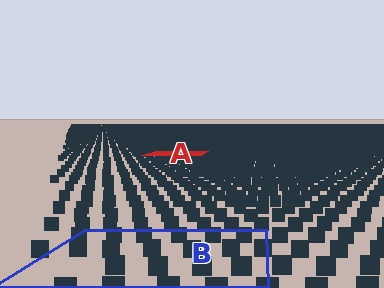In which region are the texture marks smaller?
The texture marks are smaller in region A, because it is farther away.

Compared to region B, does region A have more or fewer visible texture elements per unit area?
Region A has more texture elements per unit area — they are packed more densely because it is farther away.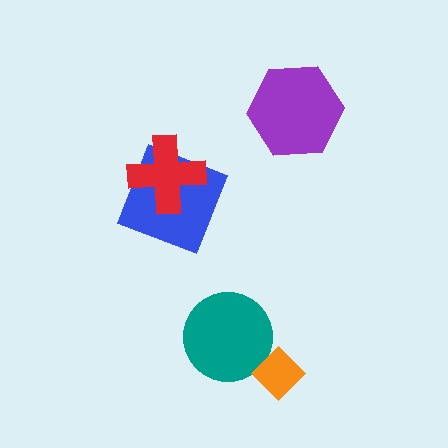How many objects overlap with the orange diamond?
1 object overlaps with the orange diamond.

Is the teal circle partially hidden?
Yes, it is partially covered by another shape.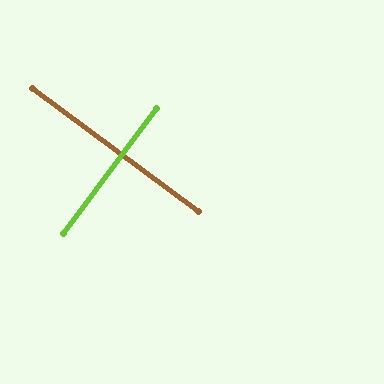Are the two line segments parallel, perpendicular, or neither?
Perpendicular — they meet at approximately 90°.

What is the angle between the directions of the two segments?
Approximately 90 degrees.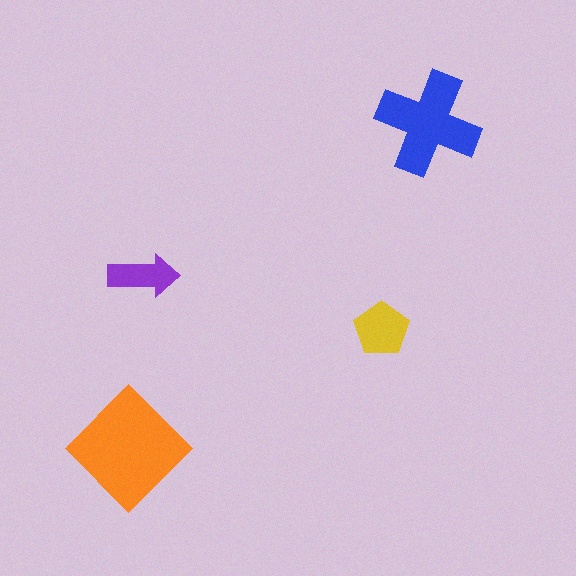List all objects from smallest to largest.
The purple arrow, the yellow pentagon, the blue cross, the orange diamond.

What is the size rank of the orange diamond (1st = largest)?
1st.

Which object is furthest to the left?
The orange diamond is leftmost.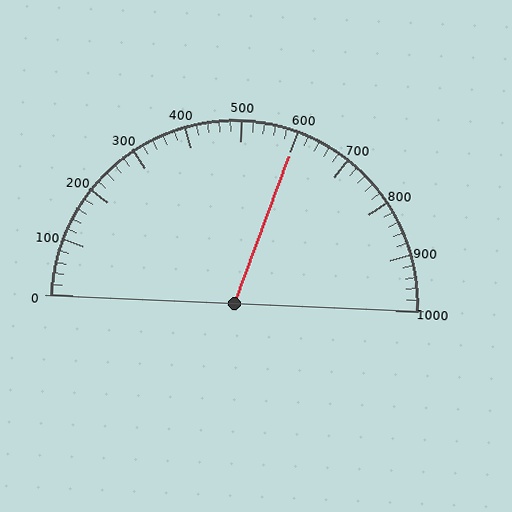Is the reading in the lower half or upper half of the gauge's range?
The reading is in the upper half of the range (0 to 1000).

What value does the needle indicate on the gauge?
The needle indicates approximately 600.